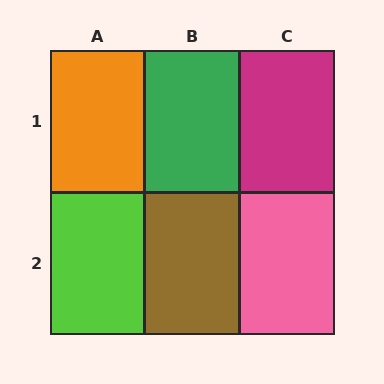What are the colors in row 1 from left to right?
Orange, green, magenta.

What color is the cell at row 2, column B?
Brown.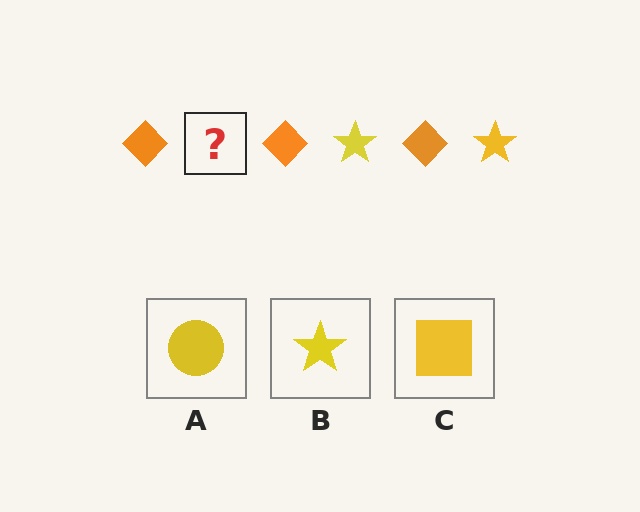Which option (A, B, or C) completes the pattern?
B.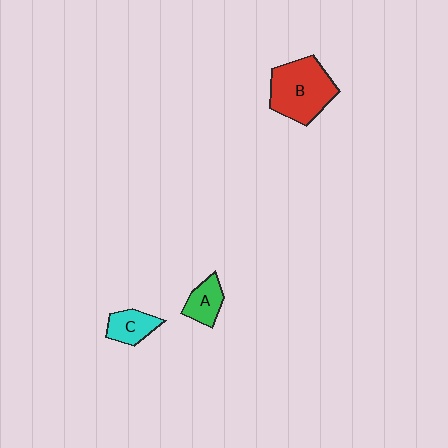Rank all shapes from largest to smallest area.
From largest to smallest: B (red), C (cyan), A (green).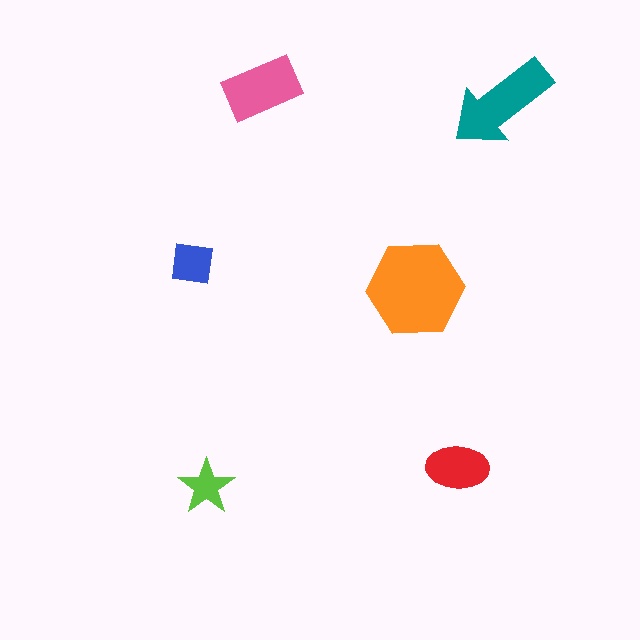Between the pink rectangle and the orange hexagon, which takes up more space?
The orange hexagon.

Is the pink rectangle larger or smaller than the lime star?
Larger.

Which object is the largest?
The orange hexagon.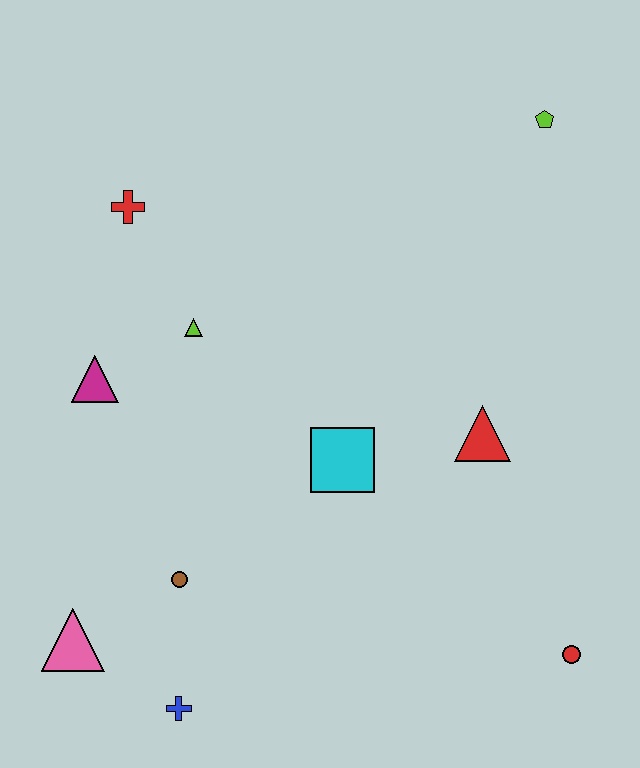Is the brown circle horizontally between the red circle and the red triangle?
No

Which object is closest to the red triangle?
The cyan square is closest to the red triangle.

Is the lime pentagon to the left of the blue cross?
No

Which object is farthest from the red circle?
The red cross is farthest from the red circle.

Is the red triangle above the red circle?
Yes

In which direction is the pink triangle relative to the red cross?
The pink triangle is below the red cross.